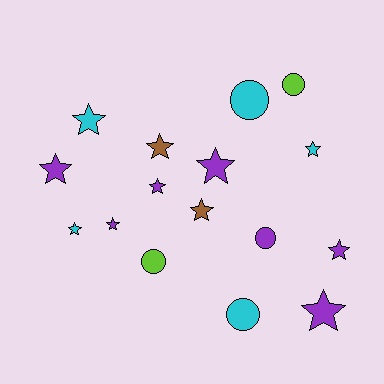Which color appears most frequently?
Purple, with 7 objects.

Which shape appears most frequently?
Star, with 11 objects.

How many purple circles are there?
There is 1 purple circle.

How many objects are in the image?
There are 16 objects.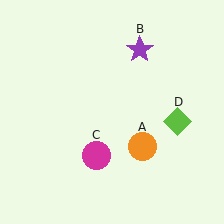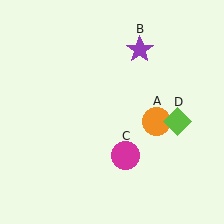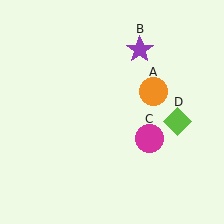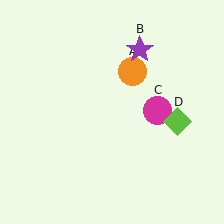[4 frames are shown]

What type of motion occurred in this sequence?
The orange circle (object A), magenta circle (object C) rotated counterclockwise around the center of the scene.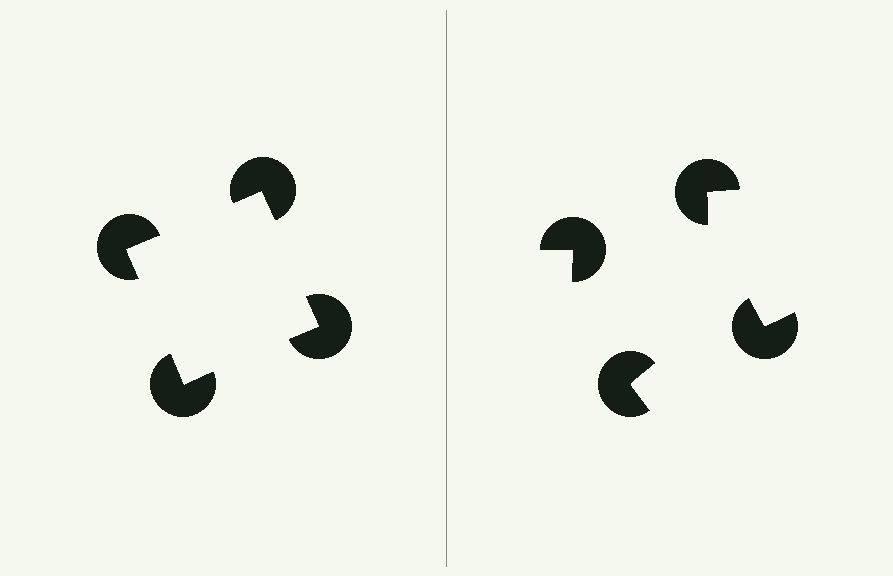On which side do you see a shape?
An illusory square appears on the left side. On the right side the wedge cuts are rotated, so no coherent shape forms.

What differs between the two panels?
The pac-man discs are positioned identically on both sides; only the wedge orientations differ. On the left they align to a square; on the right they are misaligned.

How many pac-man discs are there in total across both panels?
8 — 4 on each side.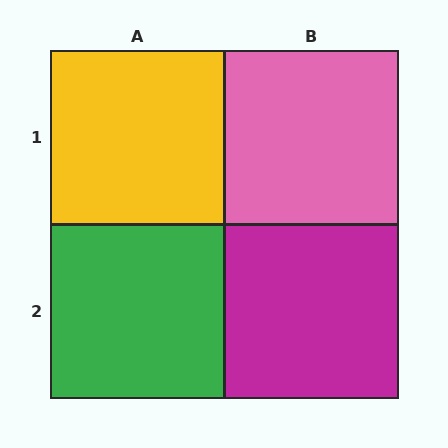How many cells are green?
1 cell is green.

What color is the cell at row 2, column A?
Green.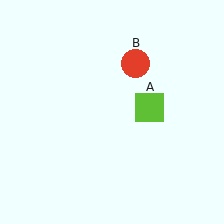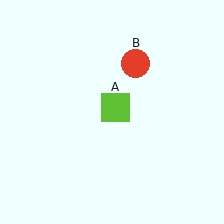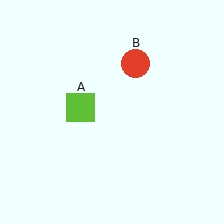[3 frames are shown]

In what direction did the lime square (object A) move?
The lime square (object A) moved left.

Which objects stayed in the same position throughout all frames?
Red circle (object B) remained stationary.